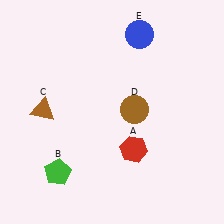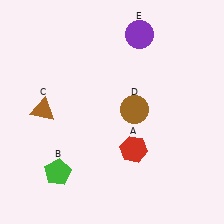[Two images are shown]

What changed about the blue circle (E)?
In Image 1, E is blue. In Image 2, it changed to purple.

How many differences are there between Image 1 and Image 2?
There is 1 difference between the two images.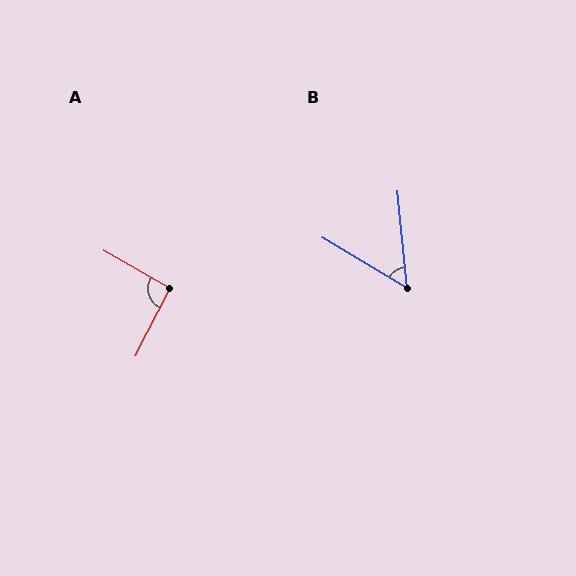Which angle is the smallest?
B, at approximately 53 degrees.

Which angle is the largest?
A, at approximately 93 degrees.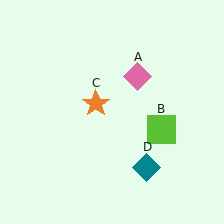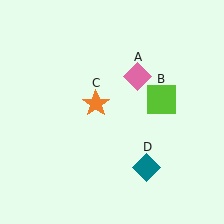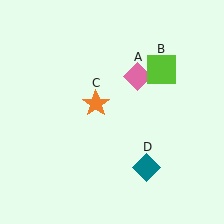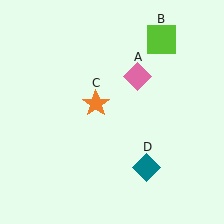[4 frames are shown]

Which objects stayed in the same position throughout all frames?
Pink diamond (object A) and orange star (object C) and teal diamond (object D) remained stationary.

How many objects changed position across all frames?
1 object changed position: lime square (object B).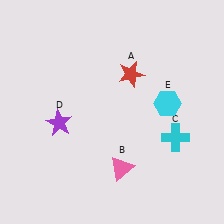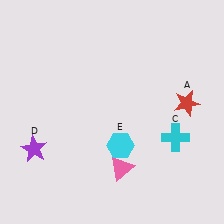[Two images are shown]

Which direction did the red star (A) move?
The red star (A) moved right.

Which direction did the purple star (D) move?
The purple star (D) moved down.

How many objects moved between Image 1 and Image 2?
3 objects moved between the two images.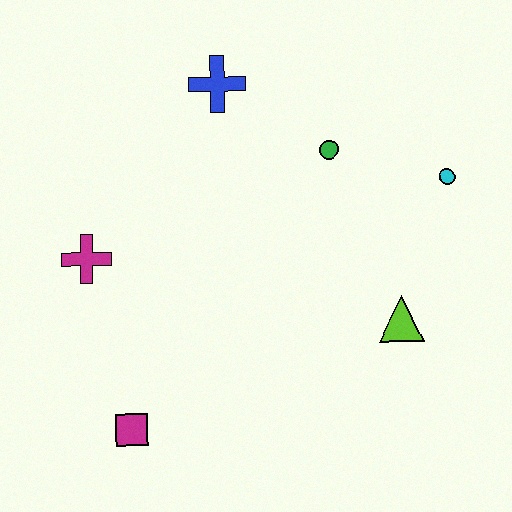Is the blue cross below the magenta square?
No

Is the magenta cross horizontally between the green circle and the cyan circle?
No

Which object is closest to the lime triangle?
The cyan circle is closest to the lime triangle.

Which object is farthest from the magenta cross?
The cyan circle is farthest from the magenta cross.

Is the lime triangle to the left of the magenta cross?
No